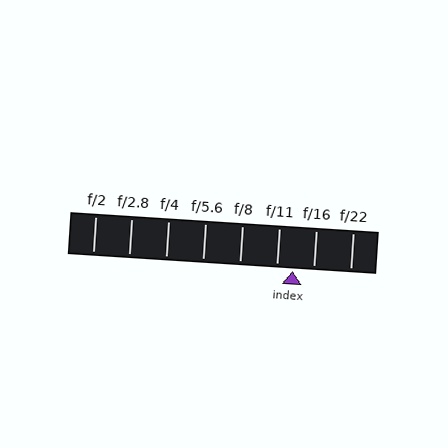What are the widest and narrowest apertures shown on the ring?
The widest aperture shown is f/2 and the narrowest is f/22.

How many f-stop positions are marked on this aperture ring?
There are 8 f-stop positions marked.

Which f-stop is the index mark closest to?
The index mark is closest to f/11.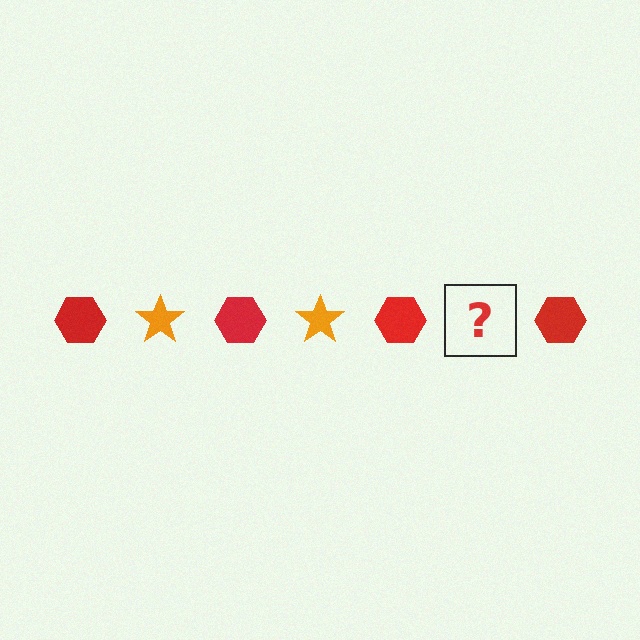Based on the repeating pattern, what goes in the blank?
The blank should be an orange star.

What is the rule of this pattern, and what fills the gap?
The rule is that the pattern alternates between red hexagon and orange star. The gap should be filled with an orange star.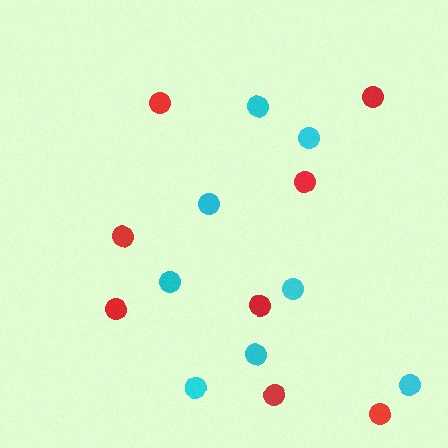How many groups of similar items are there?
There are 2 groups: one group of cyan circles (8) and one group of red circles (8).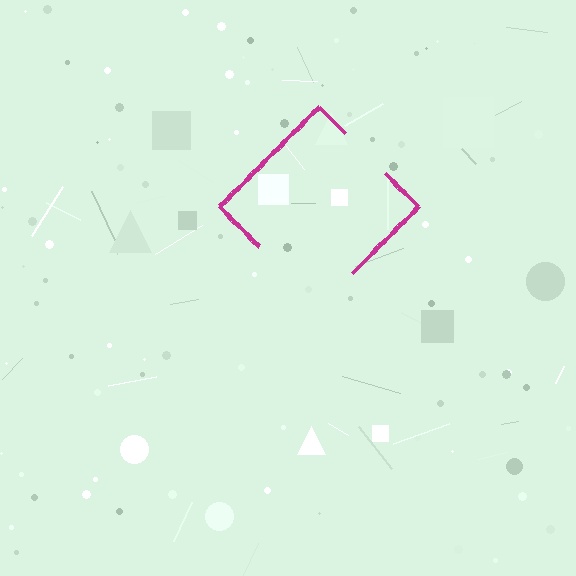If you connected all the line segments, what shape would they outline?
They would outline a diamond.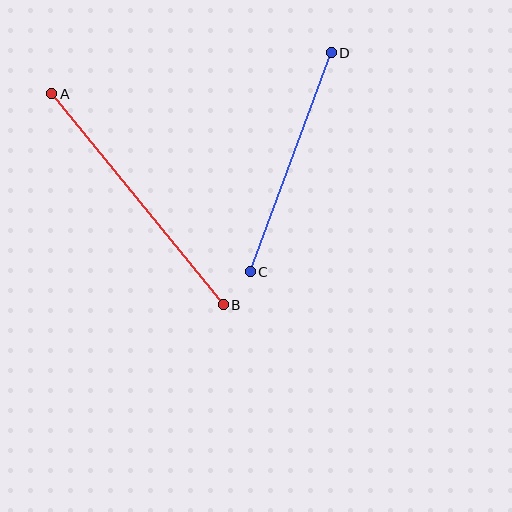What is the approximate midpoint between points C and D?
The midpoint is at approximately (291, 162) pixels.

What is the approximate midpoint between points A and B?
The midpoint is at approximately (138, 199) pixels.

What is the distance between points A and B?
The distance is approximately 272 pixels.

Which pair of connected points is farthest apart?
Points A and B are farthest apart.